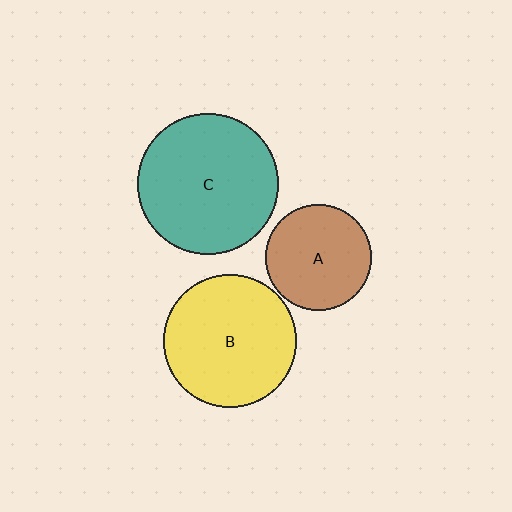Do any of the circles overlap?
No, none of the circles overlap.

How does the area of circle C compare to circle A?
Approximately 1.8 times.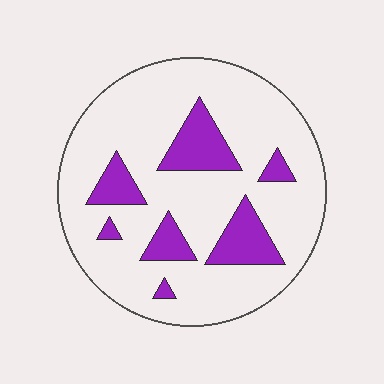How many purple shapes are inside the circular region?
7.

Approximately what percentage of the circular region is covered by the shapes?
Approximately 20%.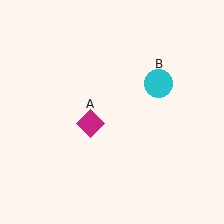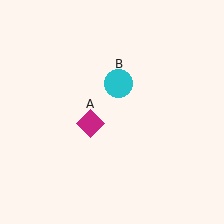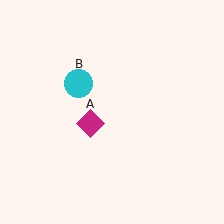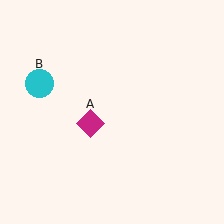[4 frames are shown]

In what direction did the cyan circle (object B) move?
The cyan circle (object B) moved left.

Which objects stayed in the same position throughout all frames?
Magenta diamond (object A) remained stationary.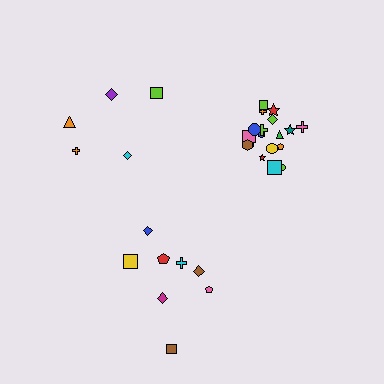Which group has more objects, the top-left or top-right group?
The top-right group.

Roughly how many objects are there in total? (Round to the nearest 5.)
Roughly 30 objects in total.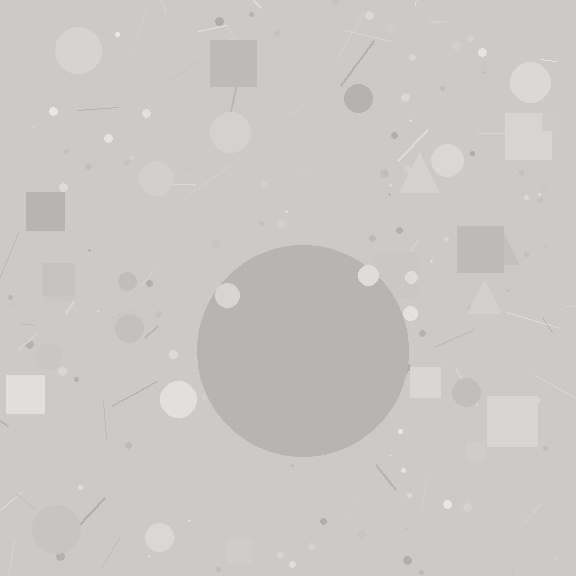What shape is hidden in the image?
A circle is hidden in the image.